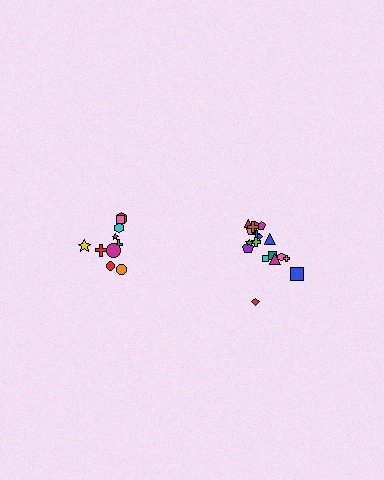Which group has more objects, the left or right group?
The right group.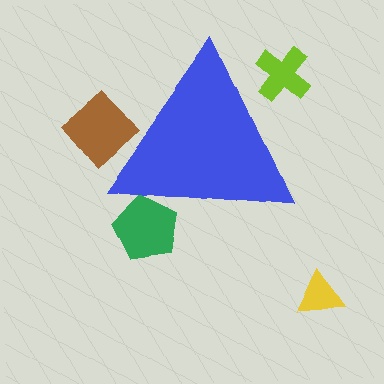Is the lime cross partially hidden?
Yes, the lime cross is partially hidden behind the blue triangle.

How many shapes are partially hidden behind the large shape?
3 shapes are partially hidden.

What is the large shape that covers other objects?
A blue triangle.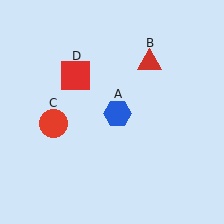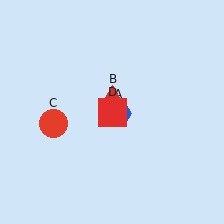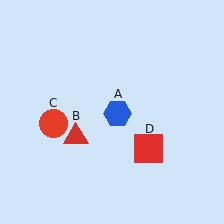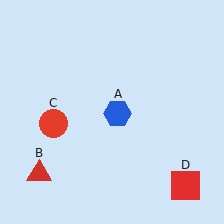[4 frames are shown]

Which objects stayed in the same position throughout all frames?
Blue hexagon (object A) and red circle (object C) remained stationary.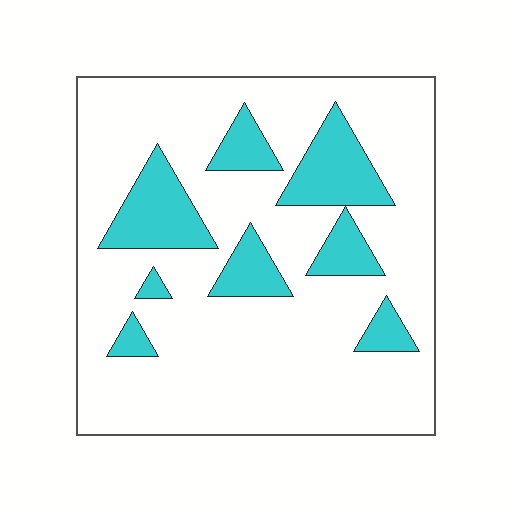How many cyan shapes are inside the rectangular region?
8.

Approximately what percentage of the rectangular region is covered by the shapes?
Approximately 20%.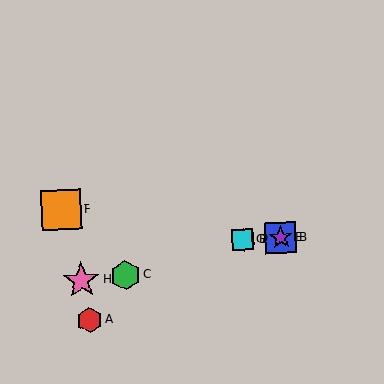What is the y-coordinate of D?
Object D is at y≈239.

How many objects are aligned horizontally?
4 objects (B, D, E, G) are aligned horizontally.